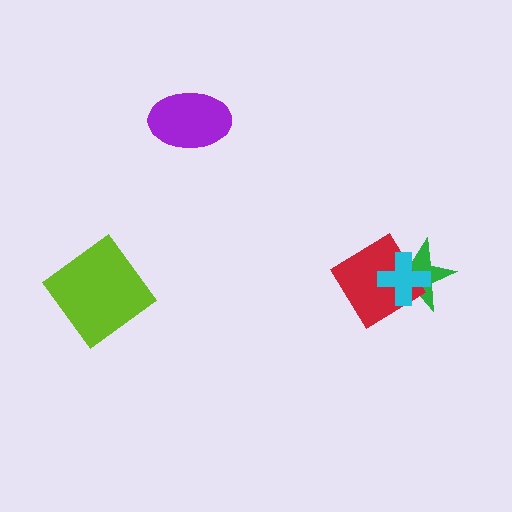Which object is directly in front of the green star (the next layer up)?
The red diamond is directly in front of the green star.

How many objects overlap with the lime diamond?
0 objects overlap with the lime diamond.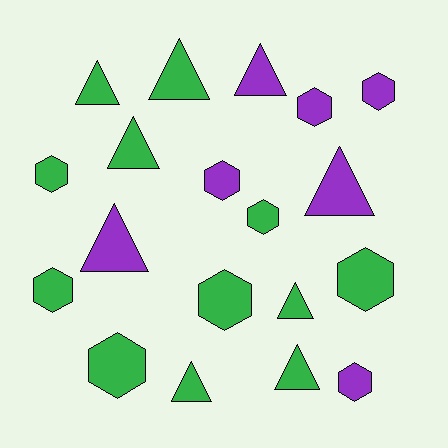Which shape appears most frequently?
Hexagon, with 10 objects.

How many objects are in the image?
There are 19 objects.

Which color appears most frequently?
Green, with 12 objects.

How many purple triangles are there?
There are 3 purple triangles.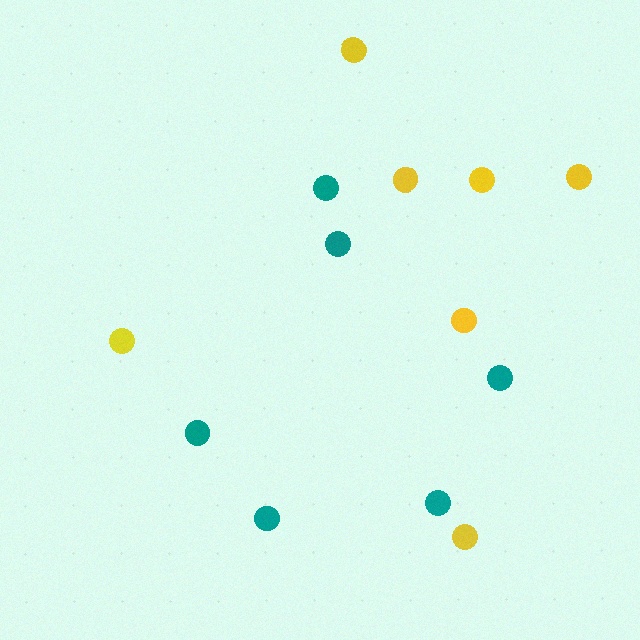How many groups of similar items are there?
There are 2 groups: one group of yellow circles (7) and one group of teal circles (6).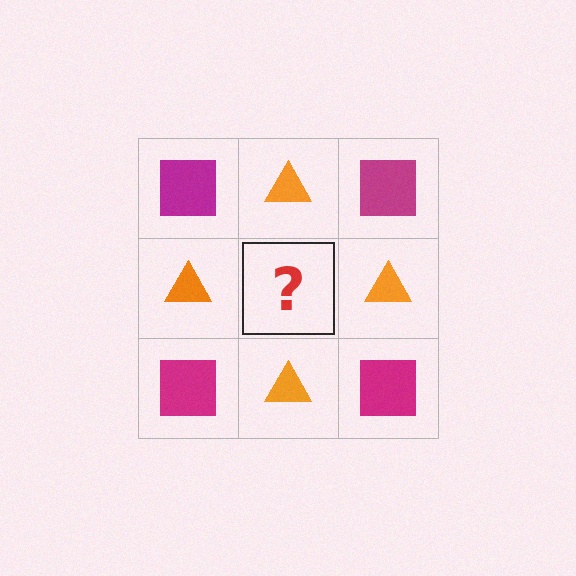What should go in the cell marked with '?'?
The missing cell should contain a magenta square.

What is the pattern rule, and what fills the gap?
The rule is that it alternates magenta square and orange triangle in a checkerboard pattern. The gap should be filled with a magenta square.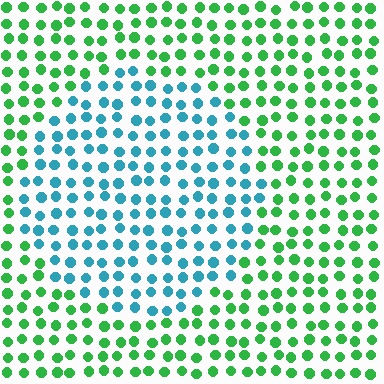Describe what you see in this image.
The image is filled with small green elements in a uniform arrangement. A circle-shaped region is visible where the elements are tinted to a slightly different hue, forming a subtle color boundary.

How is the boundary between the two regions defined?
The boundary is defined purely by a slight shift in hue (about 60 degrees). Spacing, size, and orientation are identical on both sides.